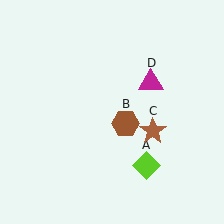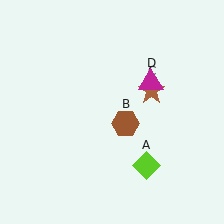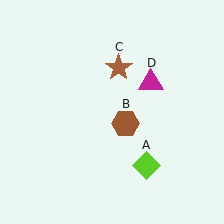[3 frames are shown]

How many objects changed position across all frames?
1 object changed position: brown star (object C).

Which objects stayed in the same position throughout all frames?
Lime diamond (object A) and brown hexagon (object B) and magenta triangle (object D) remained stationary.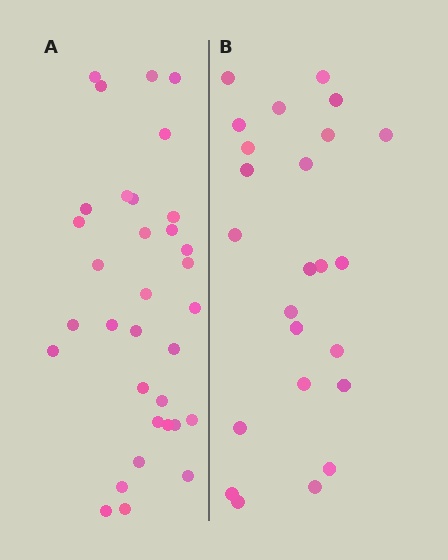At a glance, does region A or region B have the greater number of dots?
Region A (the left region) has more dots.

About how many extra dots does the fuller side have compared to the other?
Region A has roughly 8 or so more dots than region B.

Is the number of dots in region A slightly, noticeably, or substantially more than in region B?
Region A has noticeably more, but not dramatically so. The ratio is roughly 1.4 to 1.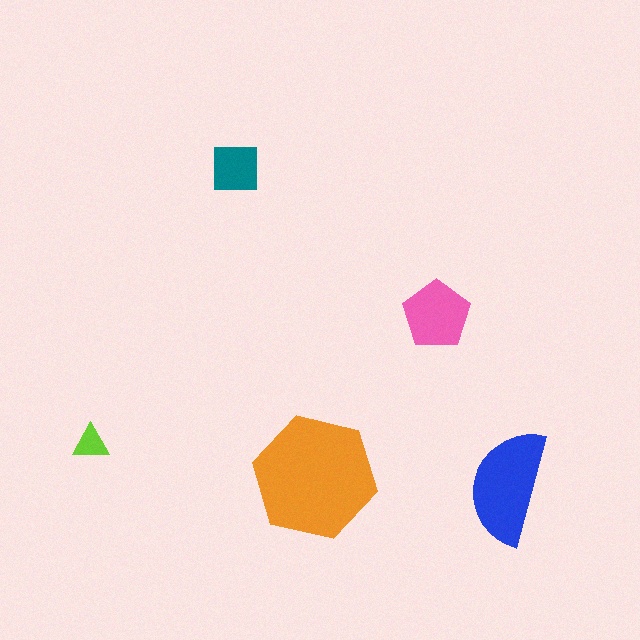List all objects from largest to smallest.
The orange hexagon, the blue semicircle, the pink pentagon, the teal square, the lime triangle.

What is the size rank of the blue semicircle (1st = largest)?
2nd.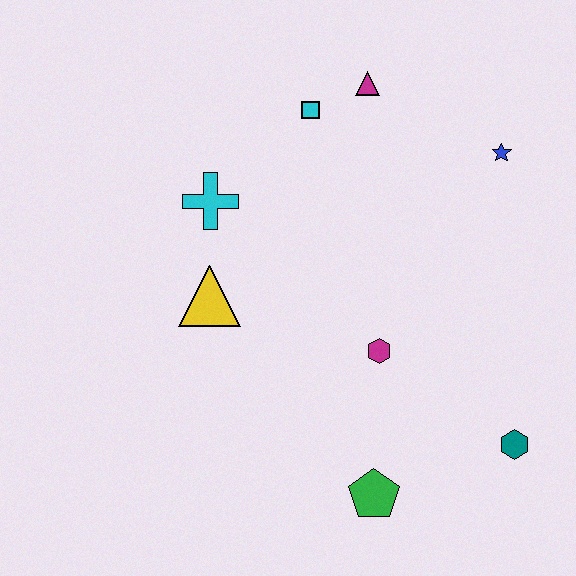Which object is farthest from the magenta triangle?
The green pentagon is farthest from the magenta triangle.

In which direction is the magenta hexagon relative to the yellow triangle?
The magenta hexagon is to the right of the yellow triangle.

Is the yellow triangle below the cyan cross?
Yes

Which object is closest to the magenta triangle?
The cyan square is closest to the magenta triangle.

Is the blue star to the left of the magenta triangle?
No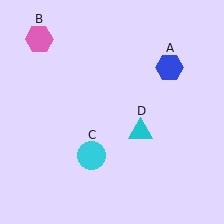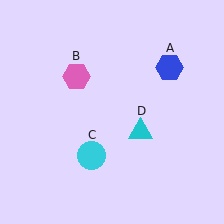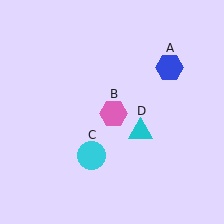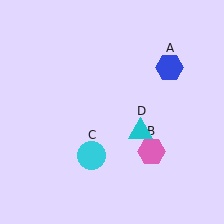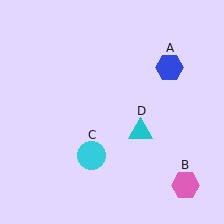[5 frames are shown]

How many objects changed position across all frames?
1 object changed position: pink hexagon (object B).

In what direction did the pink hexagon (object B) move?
The pink hexagon (object B) moved down and to the right.